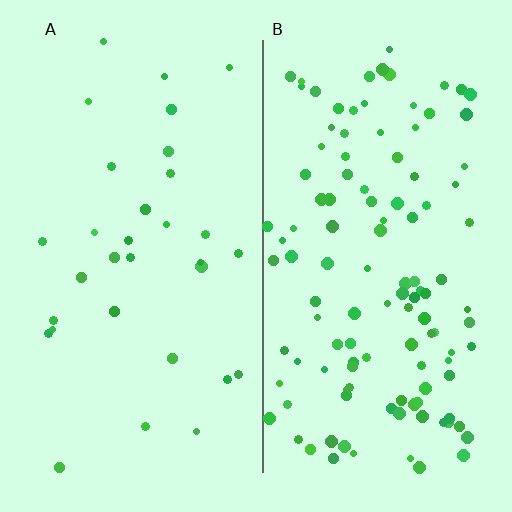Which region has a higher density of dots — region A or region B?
B (the right).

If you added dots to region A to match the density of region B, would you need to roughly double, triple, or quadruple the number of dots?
Approximately quadruple.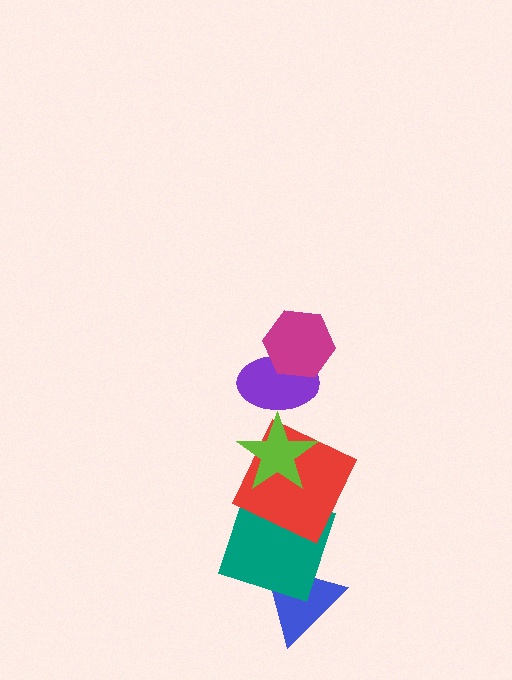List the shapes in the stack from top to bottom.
From top to bottom: the magenta hexagon, the purple ellipse, the lime star, the red square, the teal square, the blue triangle.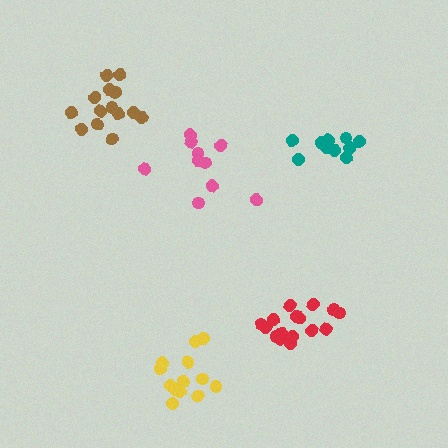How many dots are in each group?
Group 1: 14 dots, Group 2: 16 dots, Group 3: 12 dots, Group 4: 13 dots, Group 5: 10 dots (65 total).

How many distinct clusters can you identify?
There are 5 distinct clusters.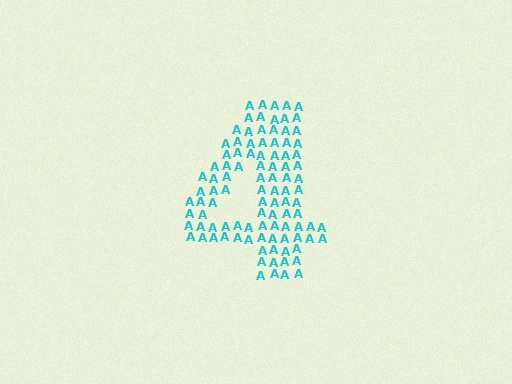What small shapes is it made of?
It is made of small letter A's.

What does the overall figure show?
The overall figure shows the digit 4.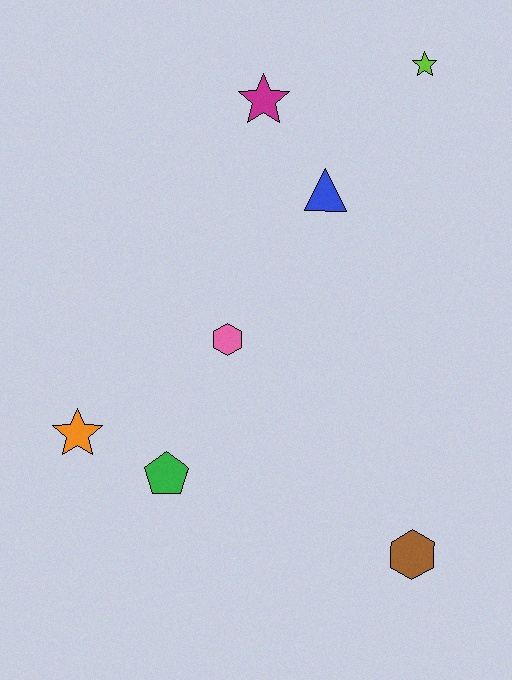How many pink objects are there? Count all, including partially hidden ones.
There is 1 pink object.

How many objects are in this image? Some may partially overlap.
There are 7 objects.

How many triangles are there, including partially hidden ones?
There is 1 triangle.